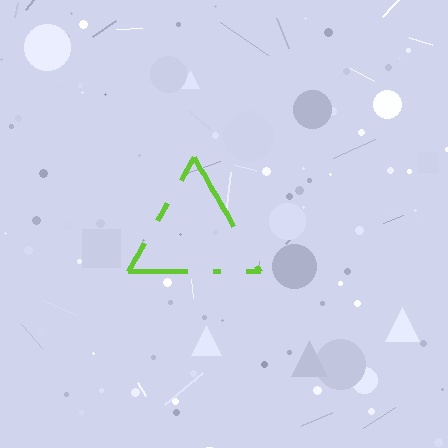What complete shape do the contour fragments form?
The contour fragments form a triangle.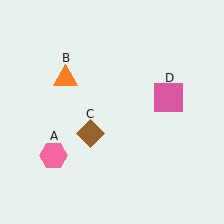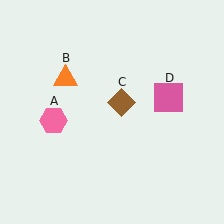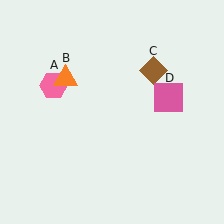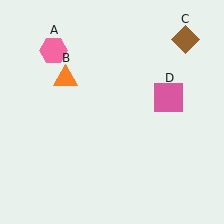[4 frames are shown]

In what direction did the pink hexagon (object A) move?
The pink hexagon (object A) moved up.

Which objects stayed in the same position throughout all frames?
Orange triangle (object B) and pink square (object D) remained stationary.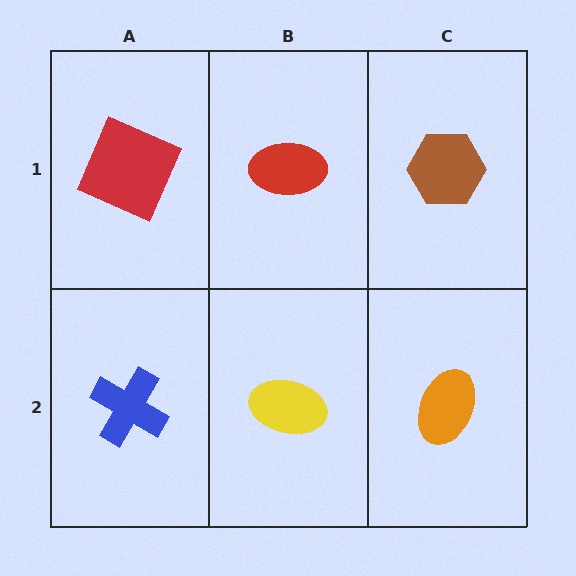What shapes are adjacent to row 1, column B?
A yellow ellipse (row 2, column B), a red square (row 1, column A), a brown hexagon (row 1, column C).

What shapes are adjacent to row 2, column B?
A red ellipse (row 1, column B), a blue cross (row 2, column A), an orange ellipse (row 2, column C).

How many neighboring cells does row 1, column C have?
2.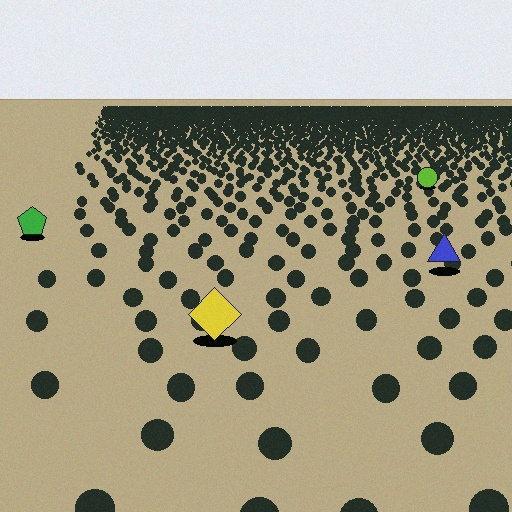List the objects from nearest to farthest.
From nearest to farthest: the yellow diamond, the blue triangle, the green pentagon, the lime circle.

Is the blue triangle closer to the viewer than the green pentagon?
Yes. The blue triangle is closer — you can tell from the texture gradient: the ground texture is coarser near it.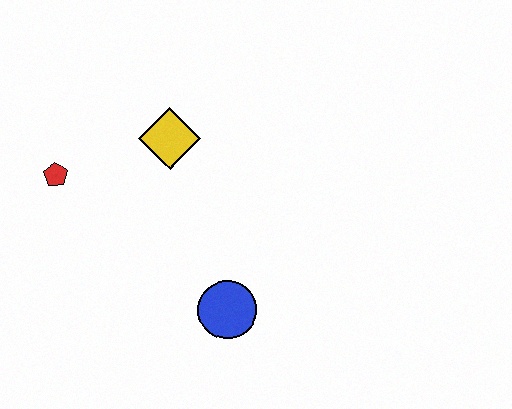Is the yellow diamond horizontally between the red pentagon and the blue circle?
Yes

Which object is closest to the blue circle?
The yellow diamond is closest to the blue circle.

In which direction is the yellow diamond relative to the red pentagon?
The yellow diamond is to the right of the red pentagon.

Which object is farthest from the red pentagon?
The blue circle is farthest from the red pentagon.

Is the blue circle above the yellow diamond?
No